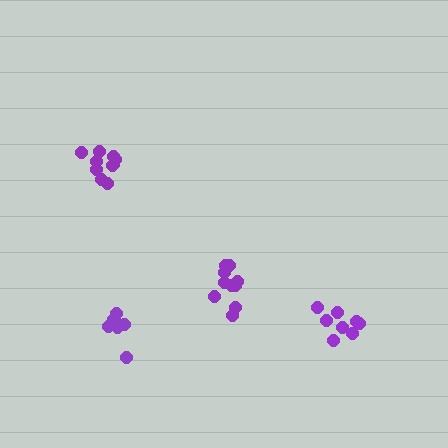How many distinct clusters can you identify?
There are 4 distinct clusters.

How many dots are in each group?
Group 1: 8 dots, Group 2: 10 dots, Group 3: 10 dots, Group 4: 10 dots (38 total).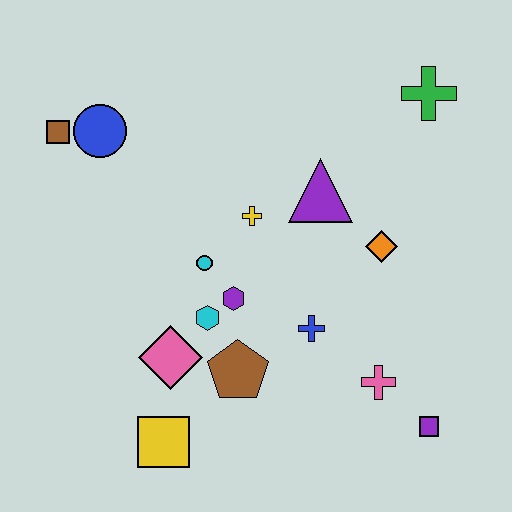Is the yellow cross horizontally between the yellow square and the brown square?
No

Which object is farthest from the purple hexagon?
The green cross is farthest from the purple hexagon.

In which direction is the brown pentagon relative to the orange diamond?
The brown pentagon is to the left of the orange diamond.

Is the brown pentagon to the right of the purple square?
No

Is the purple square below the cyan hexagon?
Yes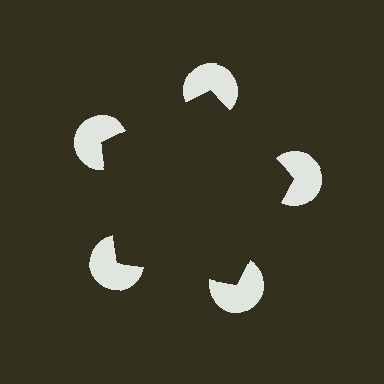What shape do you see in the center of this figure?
An illusory pentagon — its edges are inferred from the aligned wedge cuts in the pac-man discs, not physically drawn.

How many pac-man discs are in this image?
There are 5 — one at each vertex of the illusory pentagon.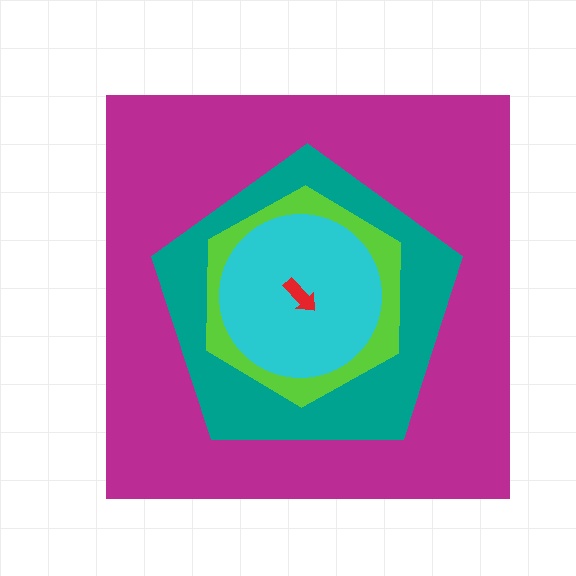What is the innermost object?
The red arrow.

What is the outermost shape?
The magenta square.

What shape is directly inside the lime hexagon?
The cyan circle.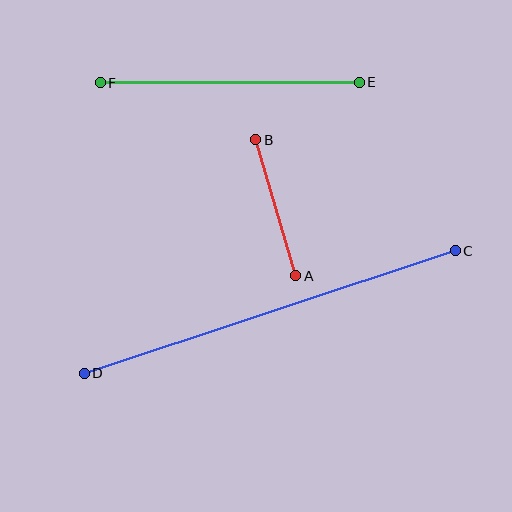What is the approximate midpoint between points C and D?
The midpoint is at approximately (270, 312) pixels.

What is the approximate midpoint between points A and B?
The midpoint is at approximately (276, 208) pixels.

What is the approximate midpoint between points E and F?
The midpoint is at approximately (230, 82) pixels.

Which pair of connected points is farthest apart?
Points C and D are farthest apart.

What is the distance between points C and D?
The distance is approximately 391 pixels.